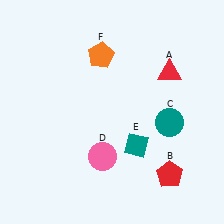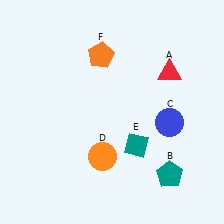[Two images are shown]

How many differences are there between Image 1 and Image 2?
There are 3 differences between the two images.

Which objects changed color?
B changed from red to teal. C changed from teal to blue. D changed from pink to orange.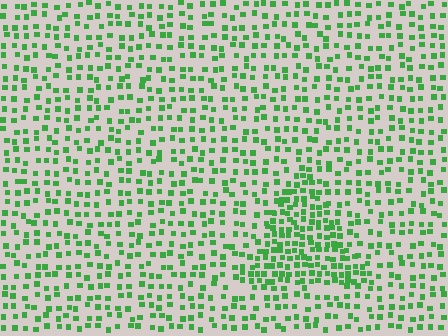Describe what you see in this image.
The image contains small green elements arranged at two different densities. A triangle-shaped region is visible where the elements are more densely packed than the surrounding area.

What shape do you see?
I see a triangle.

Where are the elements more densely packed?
The elements are more densely packed inside the triangle boundary.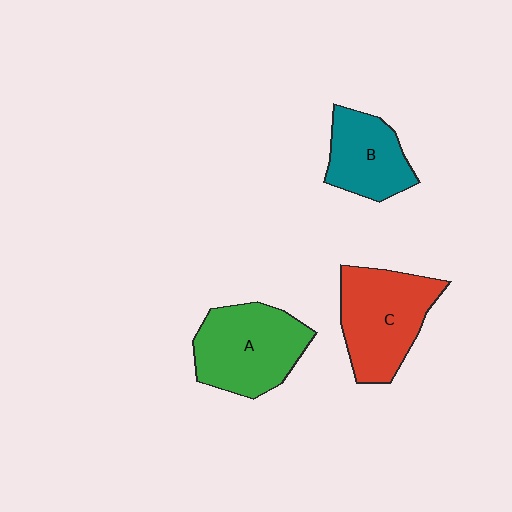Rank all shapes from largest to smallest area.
From largest to smallest: C (red), A (green), B (teal).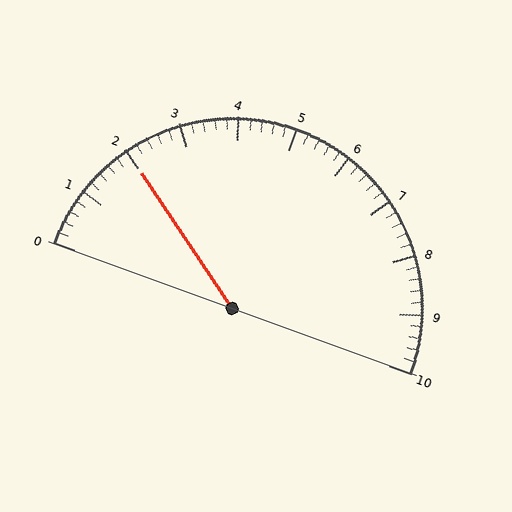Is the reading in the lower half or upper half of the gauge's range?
The reading is in the lower half of the range (0 to 10).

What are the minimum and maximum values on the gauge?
The gauge ranges from 0 to 10.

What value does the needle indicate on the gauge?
The needle indicates approximately 2.0.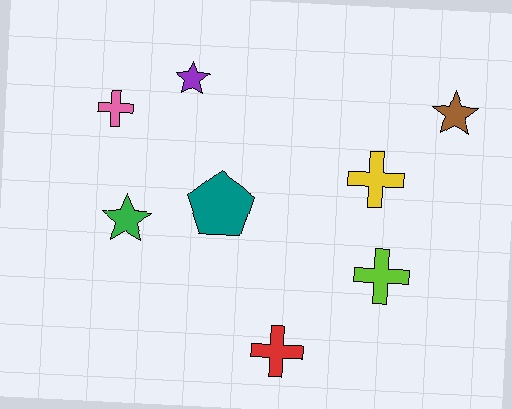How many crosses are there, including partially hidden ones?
There are 4 crosses.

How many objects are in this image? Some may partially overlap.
There are 8 objects.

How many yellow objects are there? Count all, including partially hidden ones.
There is 1 yellow object.